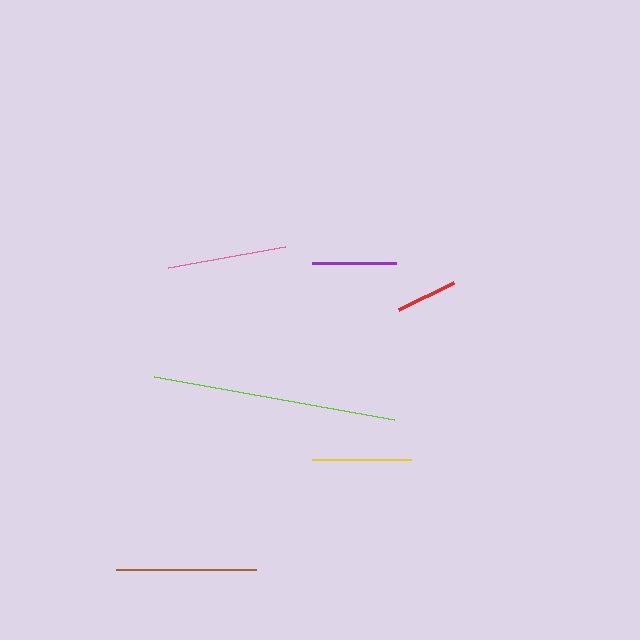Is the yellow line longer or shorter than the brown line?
The brown line is longer than the yellow line.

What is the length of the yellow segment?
The yellow segment is approximately 99 pixels long.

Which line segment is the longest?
The lime line is the longest at approximately 244 pixels.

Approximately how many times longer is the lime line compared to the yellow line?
The lime line is approximately 2.5 times the length of the yellow line.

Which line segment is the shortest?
The red line is the shortest at approximately 62 pixels.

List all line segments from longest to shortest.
From longest to shortest: lime, brown, pink, yellow, purple, red.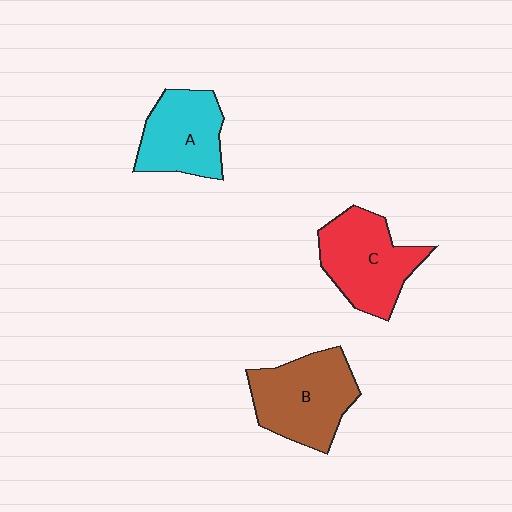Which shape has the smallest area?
Shape A (cyan).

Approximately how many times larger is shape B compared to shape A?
Approximately 1.2 times.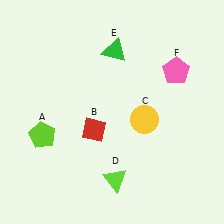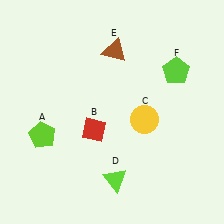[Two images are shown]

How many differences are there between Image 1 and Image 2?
There are 2 differences between the two images.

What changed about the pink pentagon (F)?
In Image 1, F is pink. In Image 2, it changed to lime.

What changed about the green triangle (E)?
In Image 1, E is green. In Image 2, it changed to brown.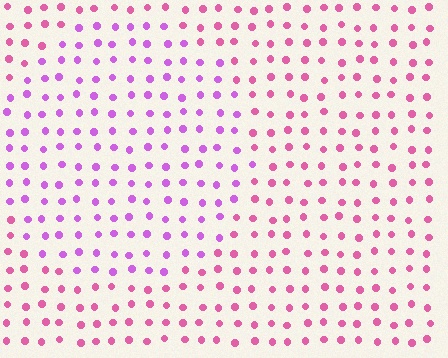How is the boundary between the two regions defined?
The boundary is defined purely by a slight shift in hue (about 35 degrees). Spacing, size, and orientation are identical on both sides.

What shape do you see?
I see a circle.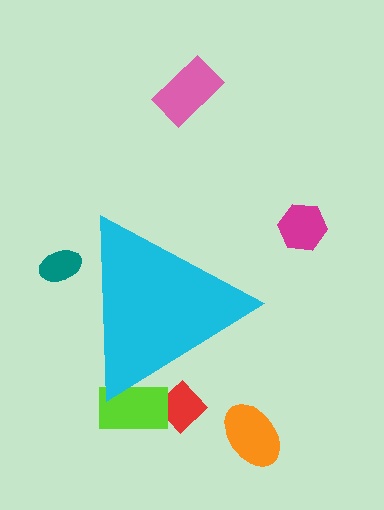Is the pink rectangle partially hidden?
No, the pink rectangle is fully visible.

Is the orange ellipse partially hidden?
No, the orange ellipse is fully visible.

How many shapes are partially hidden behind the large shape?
3 shapes are partially hidden.